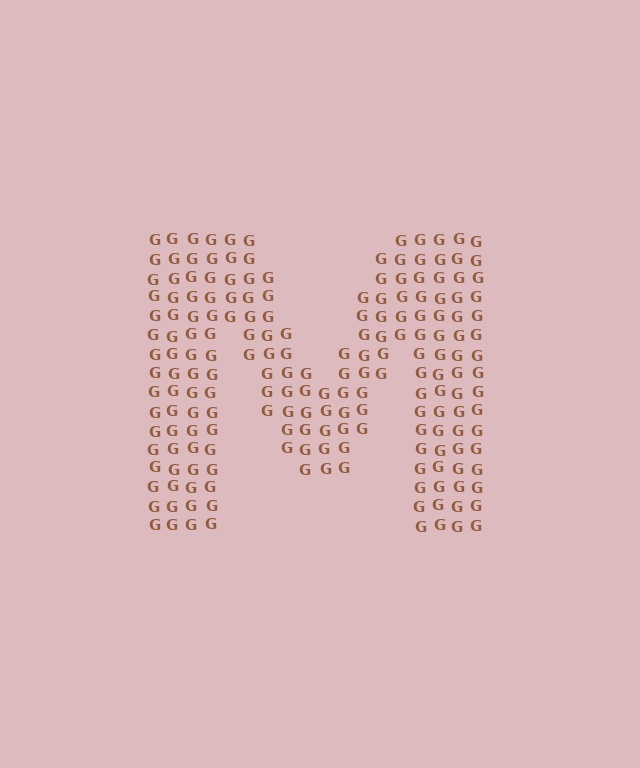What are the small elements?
The small elements are letter G's.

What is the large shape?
The large shape is the letter M.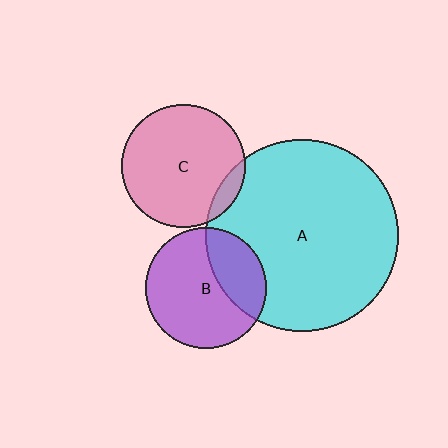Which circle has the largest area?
Circle A (cyan).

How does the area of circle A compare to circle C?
Approximately 2.4 times.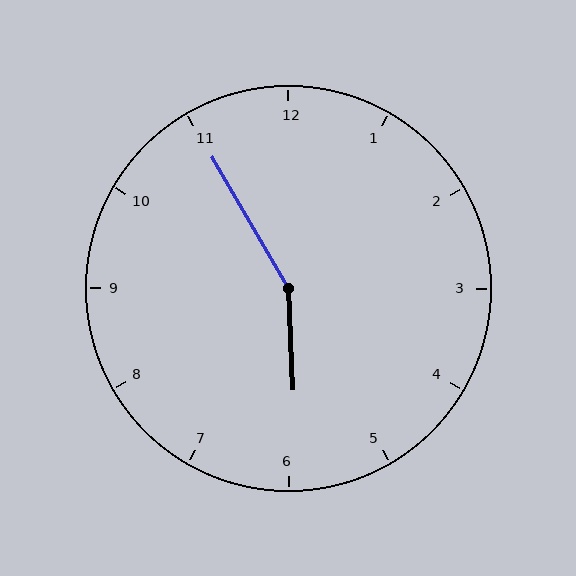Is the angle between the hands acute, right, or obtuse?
It is obtuse.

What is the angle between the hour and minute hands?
Approximately 152 degrees.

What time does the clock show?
5:55.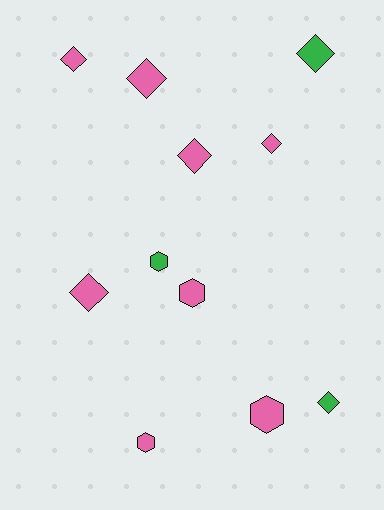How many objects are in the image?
There are 11 objects.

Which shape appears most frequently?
Diamond, with 7 objects.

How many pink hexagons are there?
There are 3 pink hexagons.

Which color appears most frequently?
Pink, with 8 objects.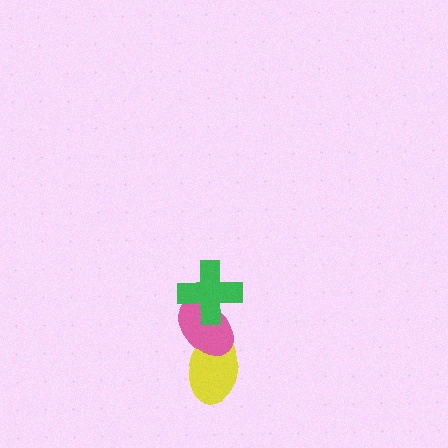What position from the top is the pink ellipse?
The pink ellipse is 2nd from the top.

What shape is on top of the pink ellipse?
The green cross is on top of the pink ellipse.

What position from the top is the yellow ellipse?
The yellow ellipse is 3rd from the top.